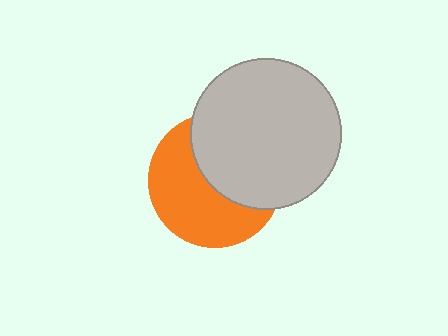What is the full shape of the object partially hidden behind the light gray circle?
The partially hidden object is an orange circle.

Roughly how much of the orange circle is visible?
About half of it is visible (roughly 54%).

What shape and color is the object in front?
The object in front is a light gray circle.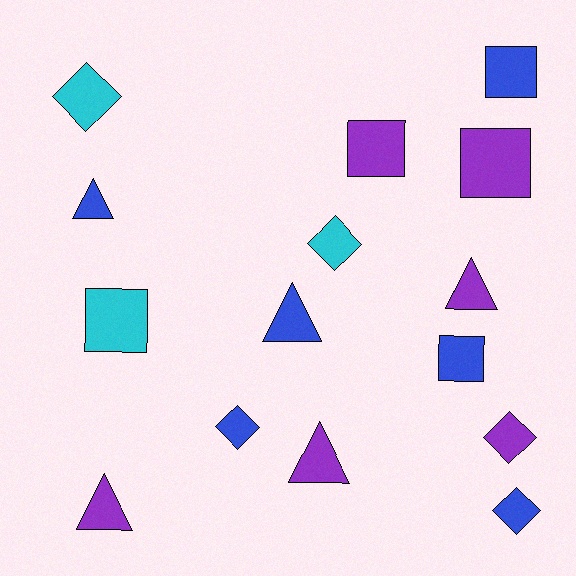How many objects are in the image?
There are 15 objects.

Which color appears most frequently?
Purple, with 6 objects.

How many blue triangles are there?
There are 2 blue triangles.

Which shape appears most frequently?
Diamond, with 5 objects.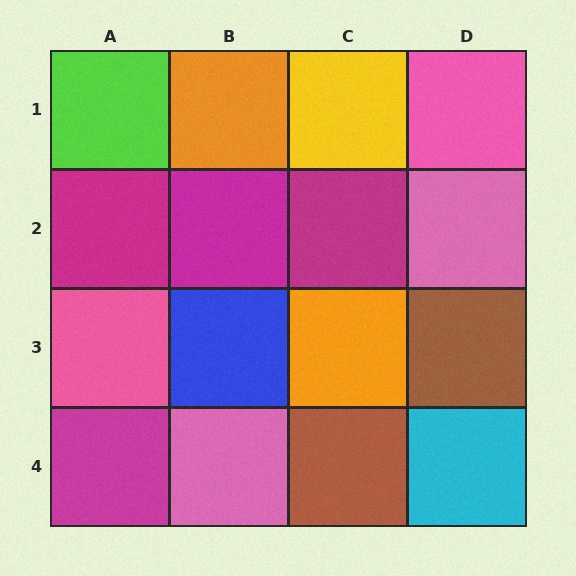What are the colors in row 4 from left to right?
Magenta, pink, brown, cyan.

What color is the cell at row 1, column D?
Pink.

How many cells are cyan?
1 cell is cyan.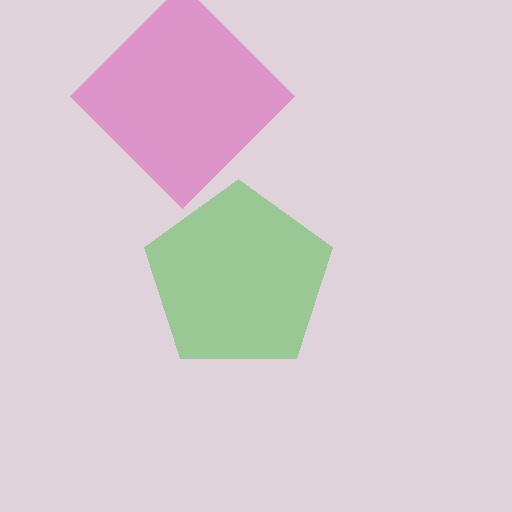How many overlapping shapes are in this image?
There are 2 overlapping shapes in the image.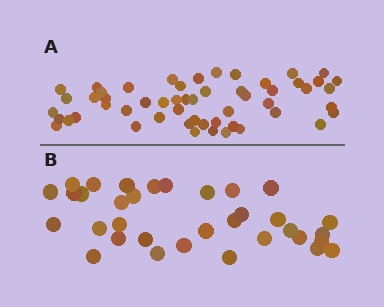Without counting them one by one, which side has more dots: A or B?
Region A (the top region) has more dots.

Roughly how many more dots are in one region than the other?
Region A has approximately 20 more dots than region B.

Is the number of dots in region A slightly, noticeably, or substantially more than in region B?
Region A has substantially more. The ratio is roughly 1.6 to 1.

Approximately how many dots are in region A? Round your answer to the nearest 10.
About 50 dots. (The exact count is 54, which rounds to 50.)